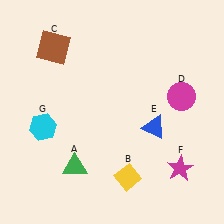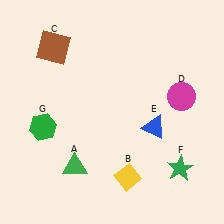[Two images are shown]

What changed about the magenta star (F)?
In Image 1, F is magenta. In Image 2, it changed to green.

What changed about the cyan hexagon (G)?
In Image 1, G is cyan. In Image 2, it changed to green.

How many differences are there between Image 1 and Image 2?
There are 2 differences between the two images.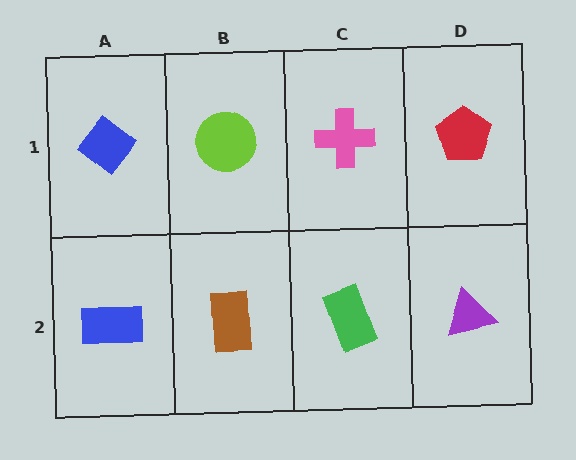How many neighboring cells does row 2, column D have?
2.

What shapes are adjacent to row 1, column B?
A brown rectangle (row 2, column B), a blue diamond (row 1, column A), a pink cross (row 1, column C).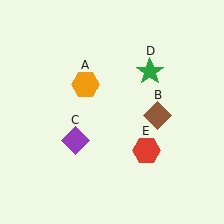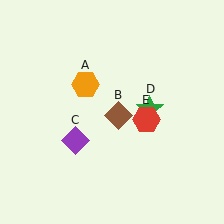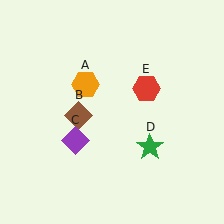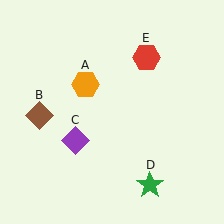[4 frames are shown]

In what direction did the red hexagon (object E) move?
The red hexagon (object E) moved up.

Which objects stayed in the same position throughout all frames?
Orange hexagon (object A) and purple diamond (object C) remained stationary.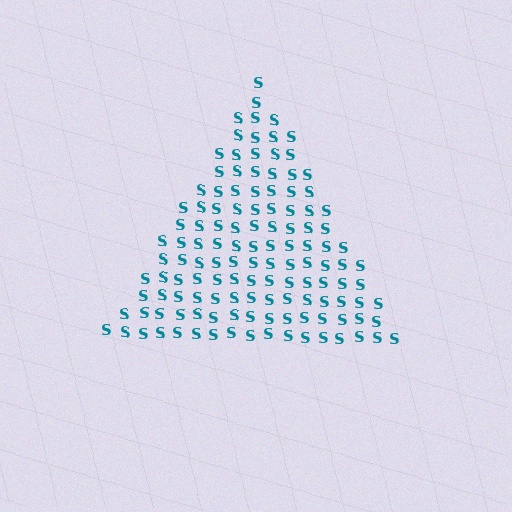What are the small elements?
The small elements are letter S's.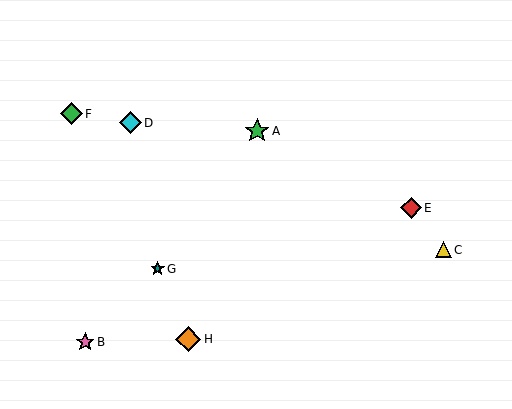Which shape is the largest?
The orange diamond (labeled H) is the largest.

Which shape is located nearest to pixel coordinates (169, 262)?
The teal star (labeled G) at (158, 269) is nearest to that location.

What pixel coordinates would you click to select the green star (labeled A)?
Click at (257, 131) to select the green star A.